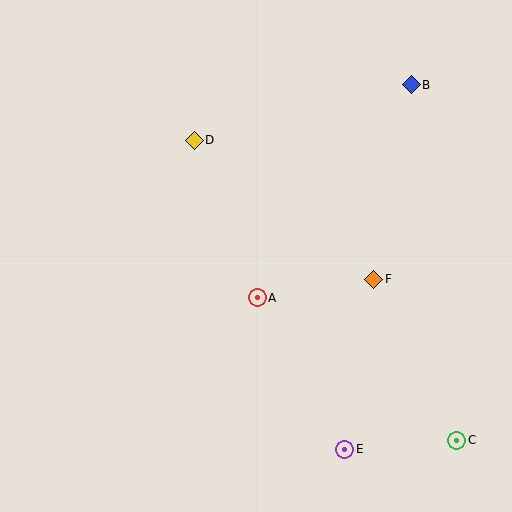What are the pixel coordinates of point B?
Point B is at (411, 85).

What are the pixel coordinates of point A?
Point A is at (257, 298).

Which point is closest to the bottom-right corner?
Point C is closest to the bottom-right corner.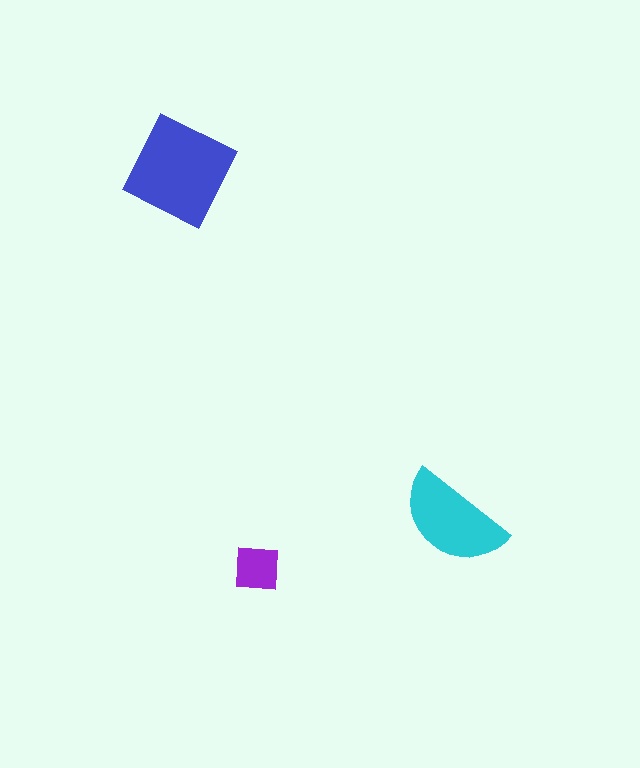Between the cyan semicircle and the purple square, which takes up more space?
The cyan semicircle.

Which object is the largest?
The blue square.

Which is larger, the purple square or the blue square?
The blue square.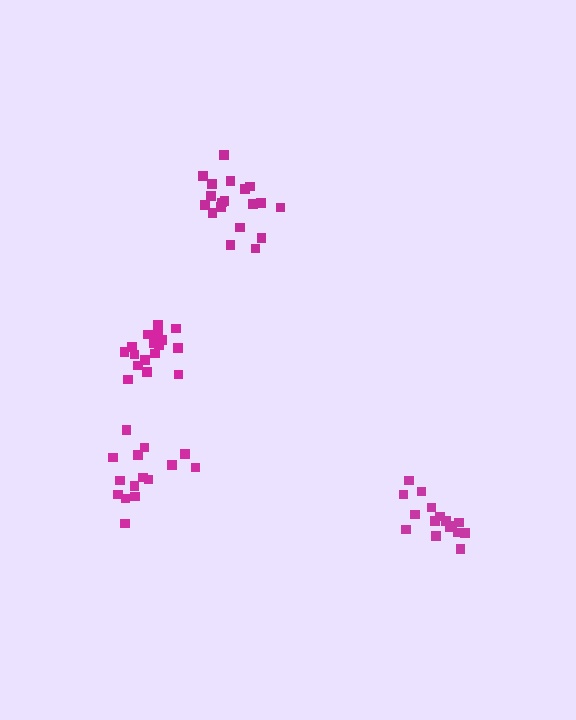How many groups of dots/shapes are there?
There are 4 groups.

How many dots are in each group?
Group 1: 19 dots, Group 2: 16 dots, Group 3: 15 dots, Group 4: 17 dots (67 total).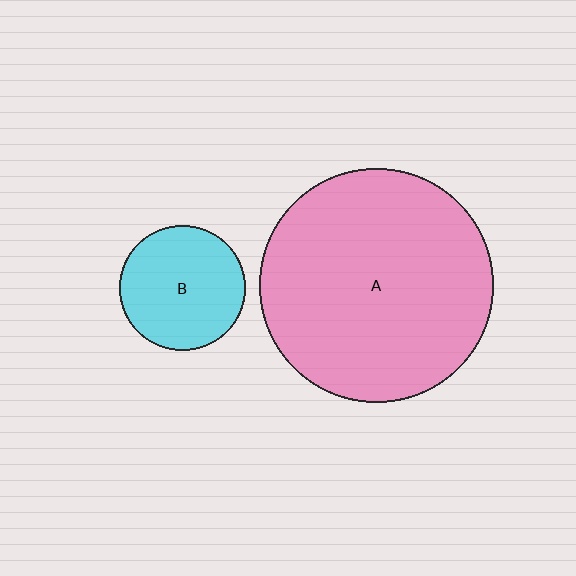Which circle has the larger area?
Circle A (pink).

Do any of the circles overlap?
No, none of the circles overlap.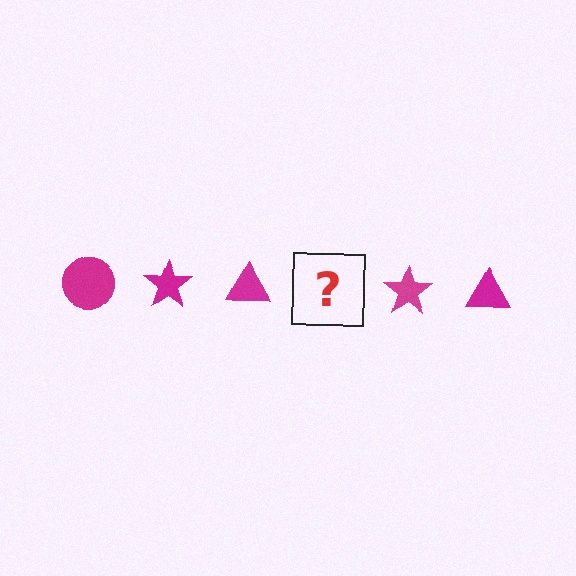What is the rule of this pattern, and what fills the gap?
The rule is that the pattern cycles through circle, star, triangle shapes in magenta. The gap should be filled with a magenta circle.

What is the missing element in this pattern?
The missing element is a magenta circle.